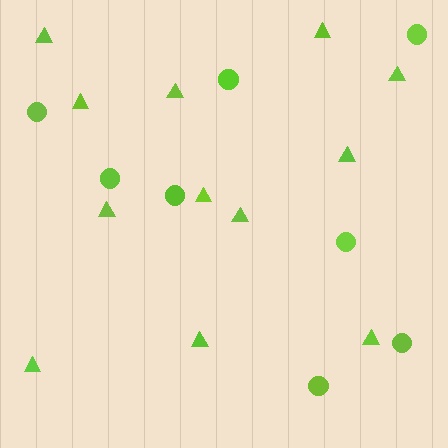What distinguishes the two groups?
There are 2 groups: one group of circles (8) and one group of triangles (12).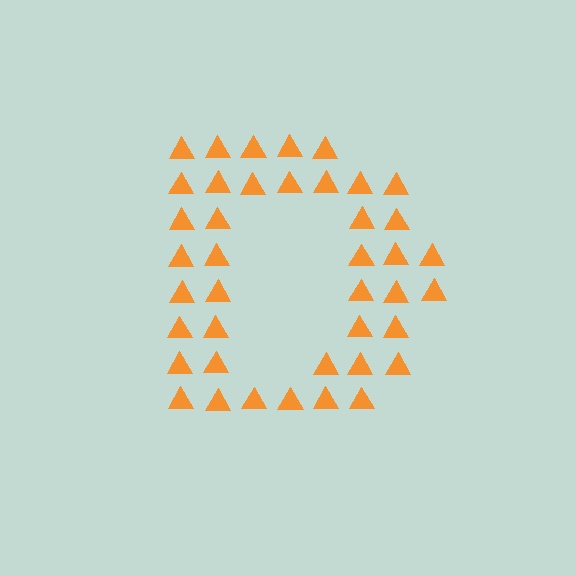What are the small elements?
The small elements are triangles.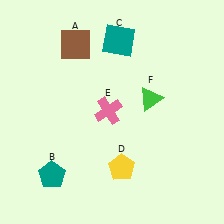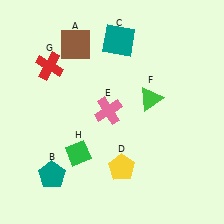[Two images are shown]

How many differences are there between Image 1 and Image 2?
There are 2 differences between the two images.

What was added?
A red cross (G), a green diamond (H) were added in Image 2.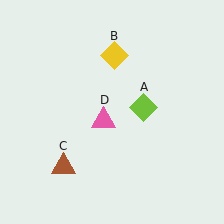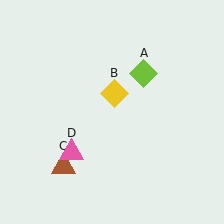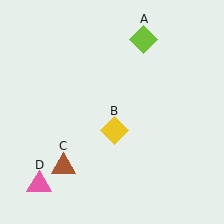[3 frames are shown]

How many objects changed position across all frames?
3 objects changed position: lime diamond (object A), yellow diamond (object B), pink triangle (object D).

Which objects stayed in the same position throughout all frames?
Brown triangle (object C) remained stationary.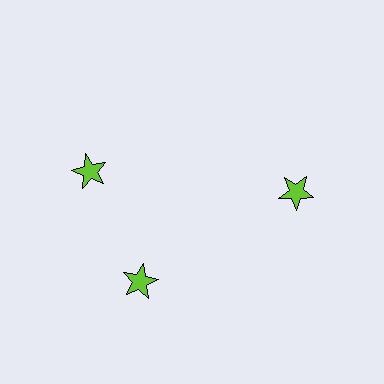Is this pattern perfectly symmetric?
No. The 3 lime stars are arranged in a ring, but one element near the 11 o'clock position is rotated out of alignment along the ring, breaking the 3-fold rotational symmetry.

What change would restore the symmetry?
The symmetry would be restored by rotating it back into even spacing with its neighbors so that all 3 stars sit at equal angles and equal distance from the center.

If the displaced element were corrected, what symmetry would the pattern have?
It would have 3-fold rotational symmetry — the pattern would map onto itself every 120 degrees.